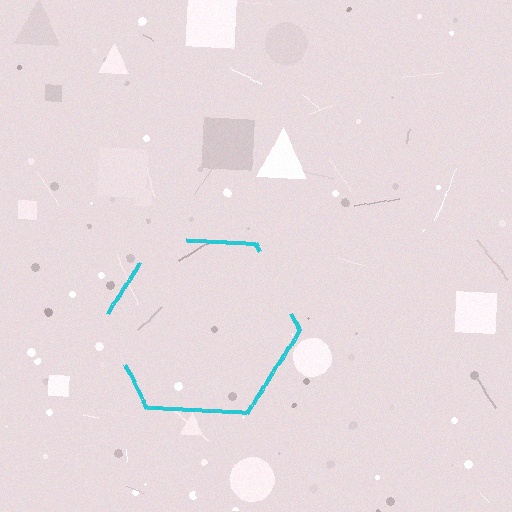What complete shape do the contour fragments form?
The contour fragments form a hexagon.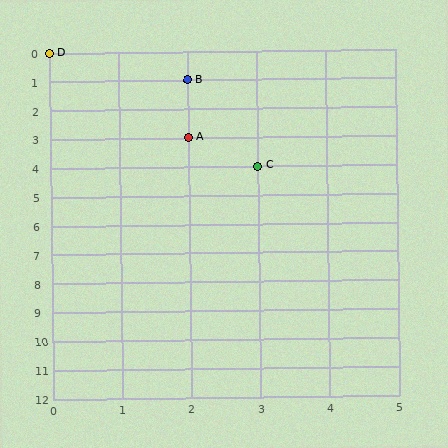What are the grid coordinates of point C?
Point C is at grid coordinates (3, 4).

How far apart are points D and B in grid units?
Points D and B are 2 columns and 1 row apart (about 2.2 grid units diagonally).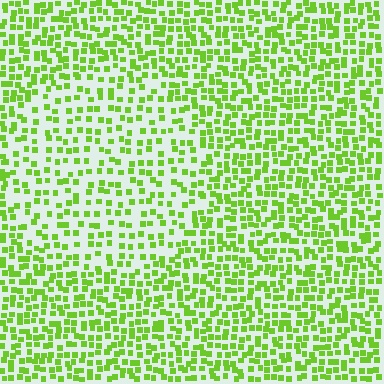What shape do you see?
I see a circle.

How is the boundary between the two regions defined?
The boundary is defined by a change in element density (approximately 1.7x ratio). All elements are the same color, size, and shape.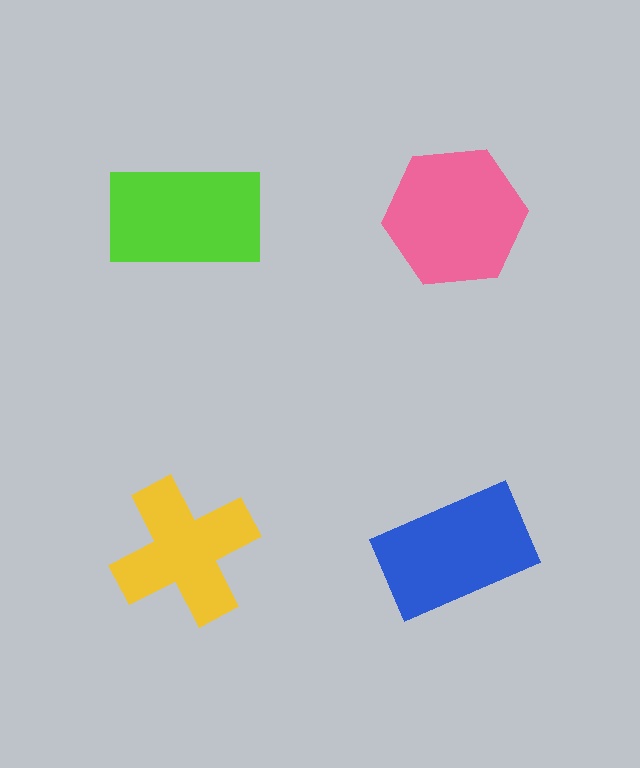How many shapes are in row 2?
2 shapes.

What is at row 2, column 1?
A yellow cross.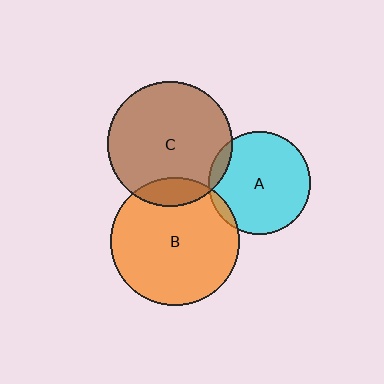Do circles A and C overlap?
Yes.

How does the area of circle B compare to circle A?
Approximately 1.6 times.